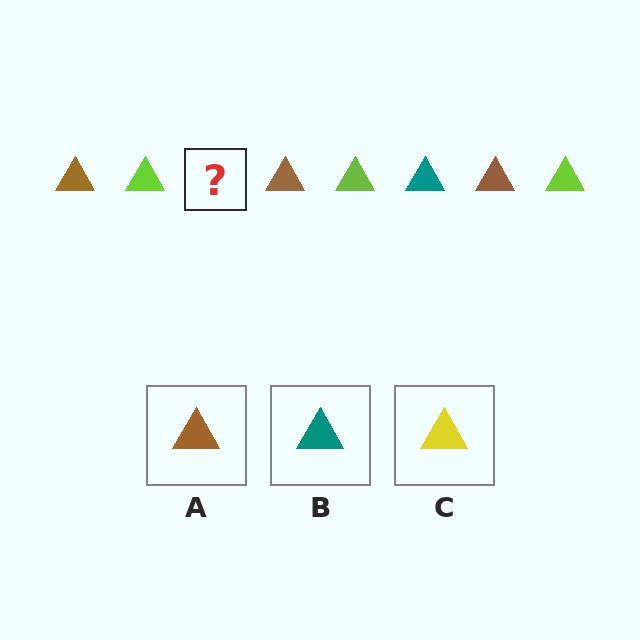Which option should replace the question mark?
Option B.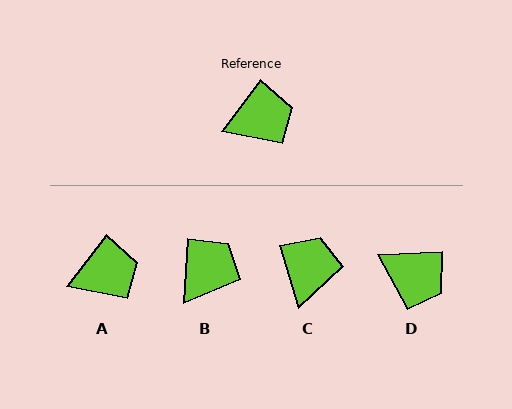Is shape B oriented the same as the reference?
No, it is off by about 34 degrees.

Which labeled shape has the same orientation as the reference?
A.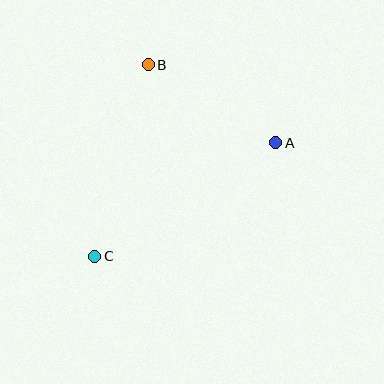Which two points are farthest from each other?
Points A and C are farthest from each other.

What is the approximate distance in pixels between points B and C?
The distance between B and C is approximately 199 pixels.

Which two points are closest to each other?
Points A and B are closest to each other.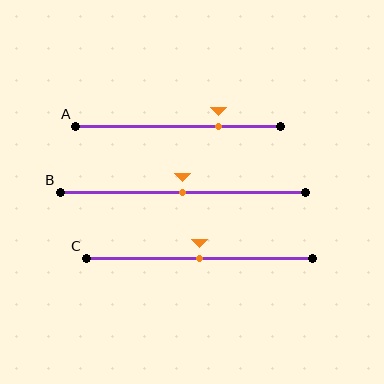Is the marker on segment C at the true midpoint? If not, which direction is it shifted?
Yes, the marker on segment C is at the true midpoint.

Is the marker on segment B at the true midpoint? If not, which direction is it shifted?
Yes, the marker on segment B is at the true midpoint.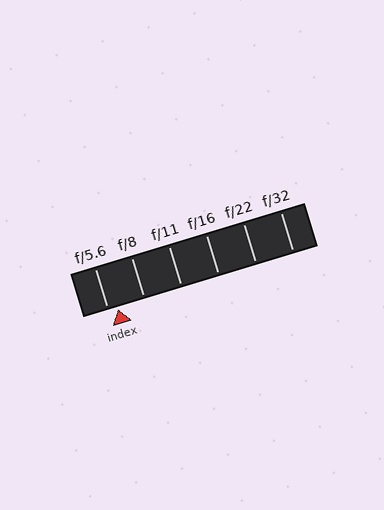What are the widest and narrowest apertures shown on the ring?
The widest aperture shown is f/5.6 and the narrowest is f/32.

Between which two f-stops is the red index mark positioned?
The index mark is between f/5.6 and f/8.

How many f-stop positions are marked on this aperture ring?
There are 6 f-stop positions marked.